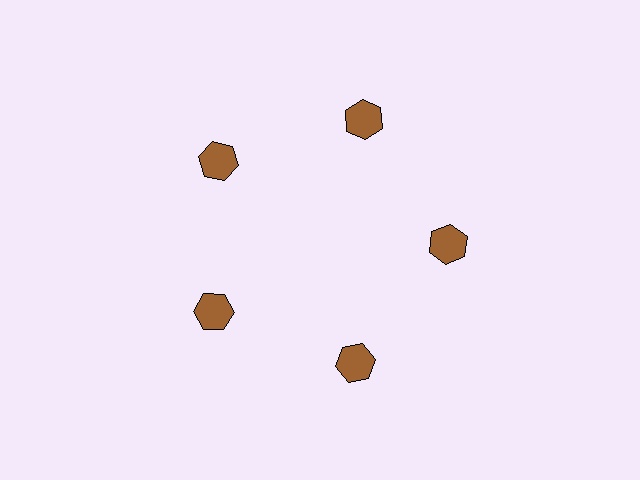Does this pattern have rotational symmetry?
Yes, this pattern has 5-fold rotational symmetry. It looks the same after rotating 72 degrees around the center.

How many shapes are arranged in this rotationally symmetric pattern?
There are 5 shapes, arranged in 5 groups of 1.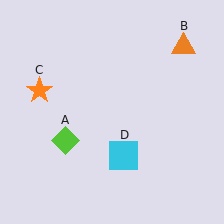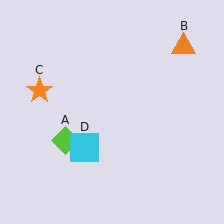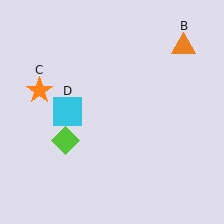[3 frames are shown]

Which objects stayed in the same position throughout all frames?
Lime diamond (object A) and orange triangle (object B) and orange star (object C) remained stationary.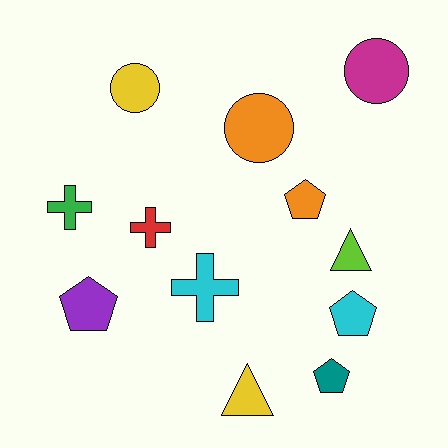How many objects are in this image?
There are 12 objects.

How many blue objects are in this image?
There are no blue objects.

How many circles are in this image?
There are 3 circles.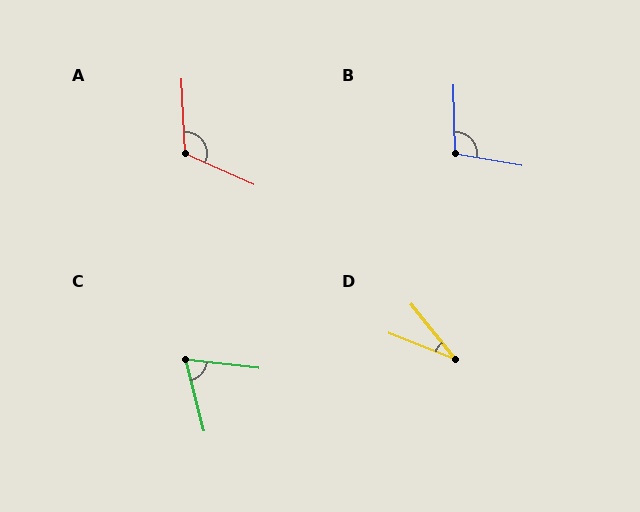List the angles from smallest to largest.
D (29°), C (68°), B (101°), A (117°).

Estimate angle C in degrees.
Approximately 68 degrees.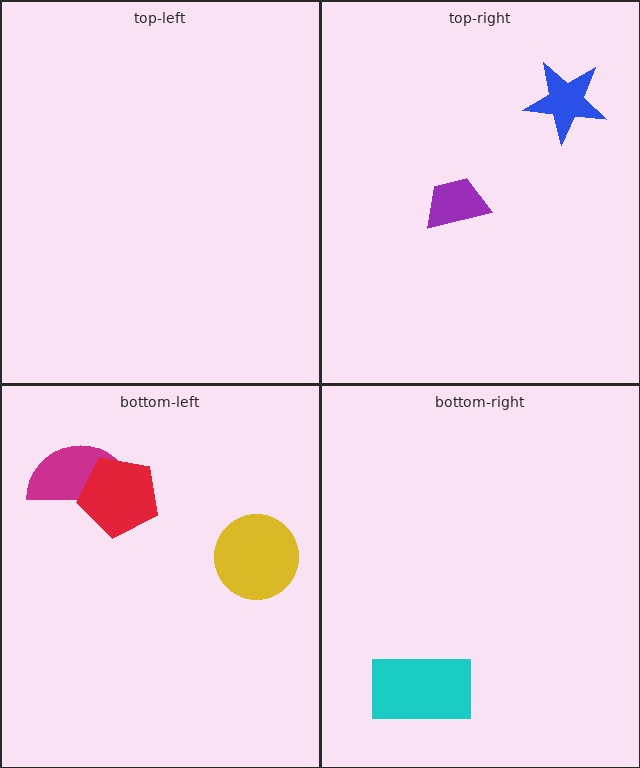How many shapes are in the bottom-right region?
1.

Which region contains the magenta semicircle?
The bottom-left region.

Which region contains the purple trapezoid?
The top-right region.